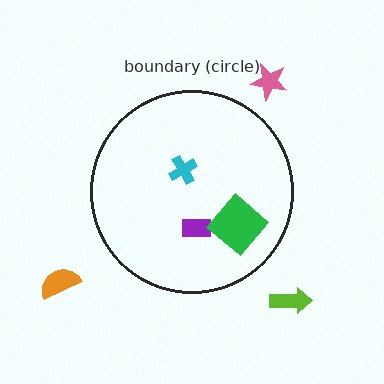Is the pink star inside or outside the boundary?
Outside.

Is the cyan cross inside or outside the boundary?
Inside.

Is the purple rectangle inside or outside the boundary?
Inside.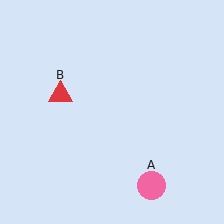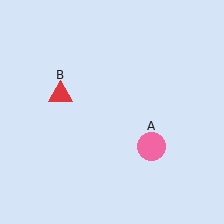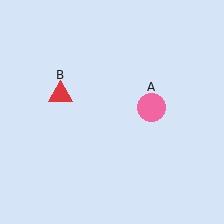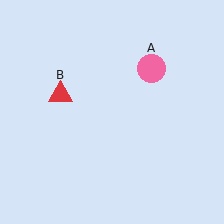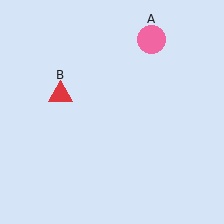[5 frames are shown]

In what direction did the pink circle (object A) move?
The pink circle (object A) moved up.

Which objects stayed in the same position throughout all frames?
Red triangle (object B) remained stationary.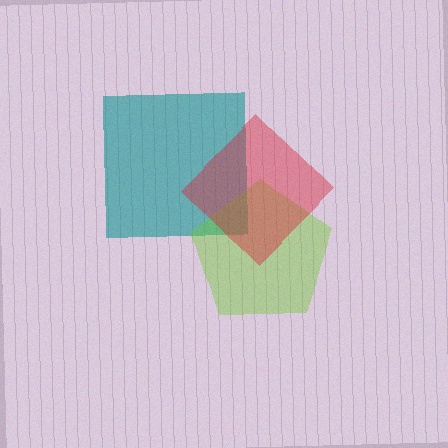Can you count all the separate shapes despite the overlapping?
Yes, there are 3 separate shapes.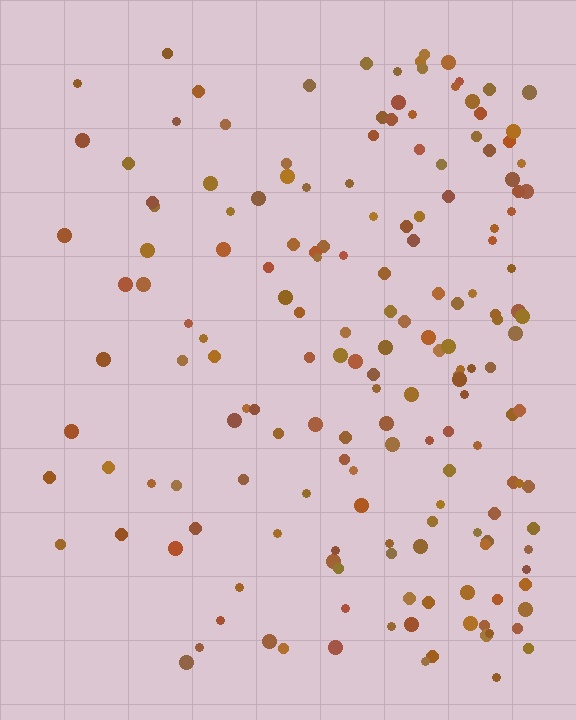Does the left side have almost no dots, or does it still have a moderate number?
Still a moderate number, just noticeably fewer than the right.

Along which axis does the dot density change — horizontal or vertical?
Horizontal.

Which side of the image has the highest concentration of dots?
The right.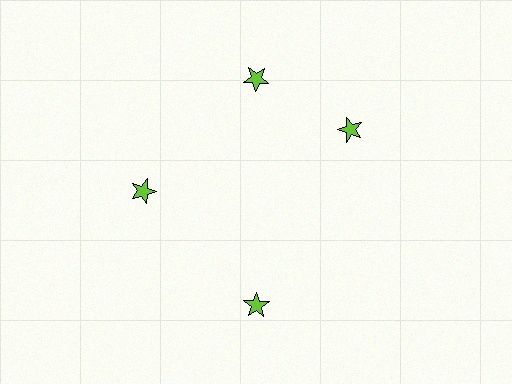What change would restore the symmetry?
The symmetry would be restored by rotating it back into even spacing with its neighbors so that all 4 stars sit at equal angles and equal distance from the center.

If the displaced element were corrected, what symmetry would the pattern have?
It would have 4-fold rotational symmetry — the pattern would map onto itself every 90 degrees.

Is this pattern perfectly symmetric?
No. The 4 lime stars are arranged in a ring, but one element near the 3 o'clock position is rotated out of alignment along the ring, breaking the 4-fold rotational symmetry.